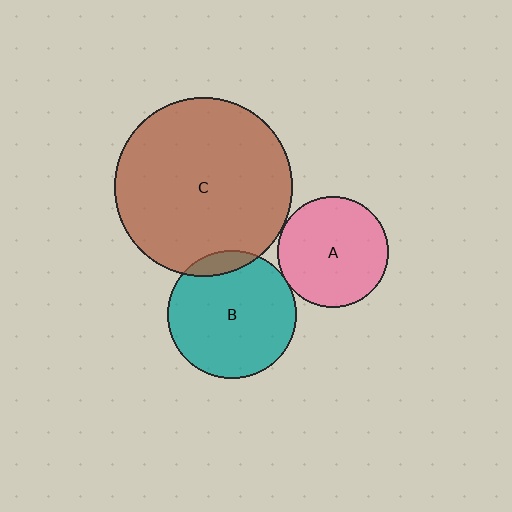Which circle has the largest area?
Circle C (brown).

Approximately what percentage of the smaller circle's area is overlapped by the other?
Approximately 5%.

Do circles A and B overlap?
Yes.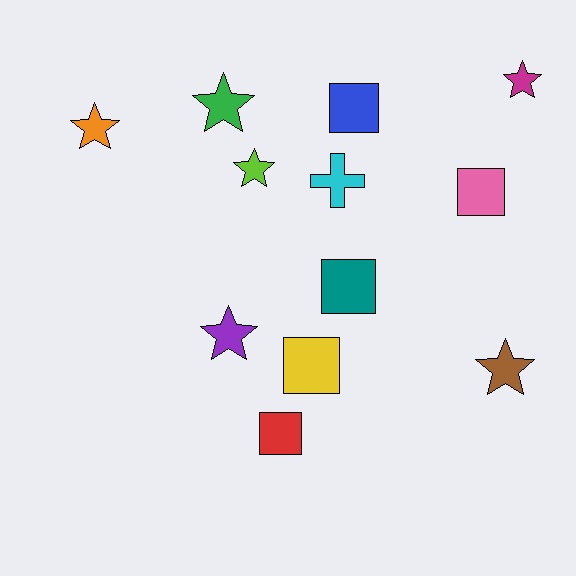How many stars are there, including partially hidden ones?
There are 6 stars.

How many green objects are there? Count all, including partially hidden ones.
There is 1 green object.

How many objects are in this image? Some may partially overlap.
There are 12 objects.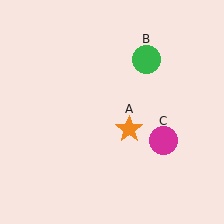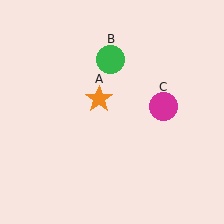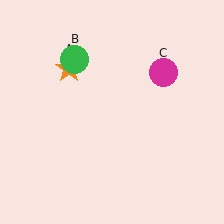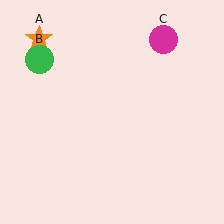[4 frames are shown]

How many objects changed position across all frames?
3 objects changed position: orange star (object A), green circle (object B), magenta circle (object C).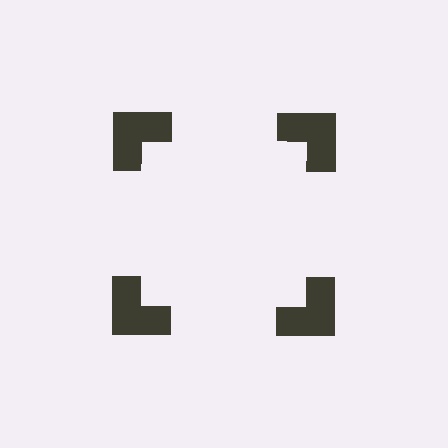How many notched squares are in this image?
There are 4 — one at each vertex of the illusory square.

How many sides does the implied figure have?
4 sides.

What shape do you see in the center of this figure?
An illusory square — its edges are inferred from the aligned wedge cuts in the notched squares, not physically drawn.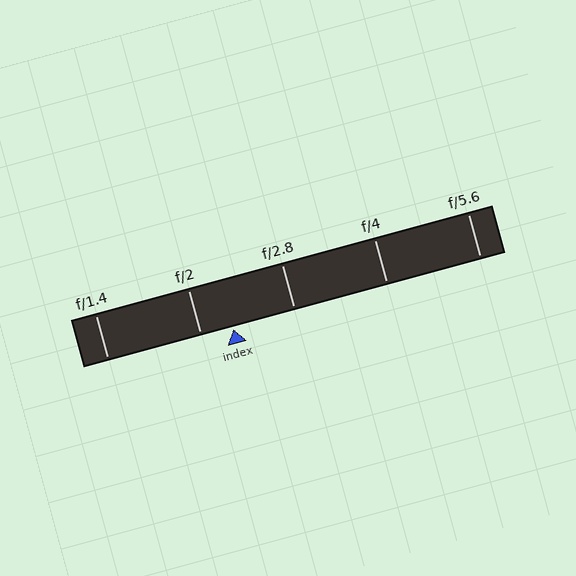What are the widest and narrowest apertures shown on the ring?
The widest aperture shown is f/1.4 and the narrowest is f/5.6.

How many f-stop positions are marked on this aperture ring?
There are 5 f-stop positions marked.